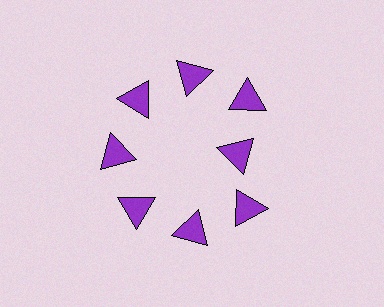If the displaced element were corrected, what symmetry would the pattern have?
It would have 8-fold rotational symmetry — the pattern would map onto itself every 45 degrees.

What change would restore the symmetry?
The symmetry would be restored by moving it outward, back onto the ring so that all 8 triangles sit at equal angles and equal distance from the center.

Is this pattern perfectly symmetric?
No. The 8 purple triangles are arranged in a ring, but one element near the 3 o'clock position is pulled inward toward the center, breaking the 8-fold rotational symmetry.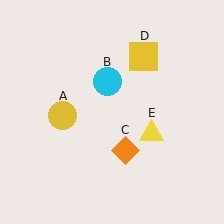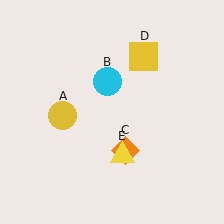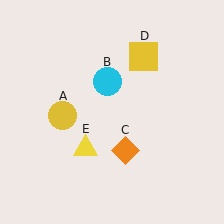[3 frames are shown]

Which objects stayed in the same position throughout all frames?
Yellow circle (object A) and cyan circle (object B) and orange diamond (object C) and yellow square (object D) remained stationary.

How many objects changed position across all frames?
1 object changed position: yellow triangle (object E).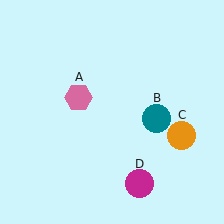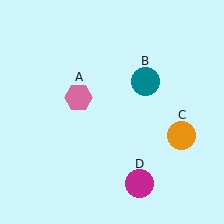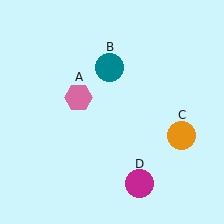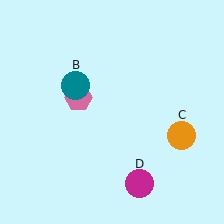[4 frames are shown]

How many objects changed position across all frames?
1 object changed position: teal circle (object B).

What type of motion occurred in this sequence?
The teal circle (object B) rotated counterclockwise around the center of the scene.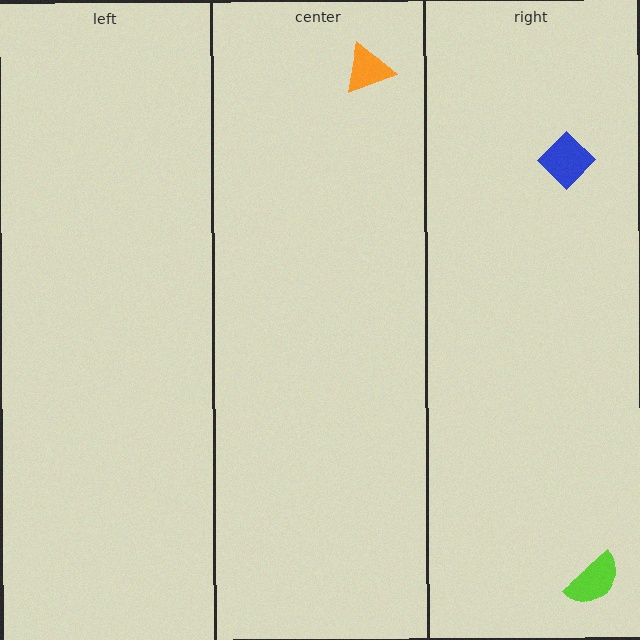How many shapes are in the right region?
2.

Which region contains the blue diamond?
The right region.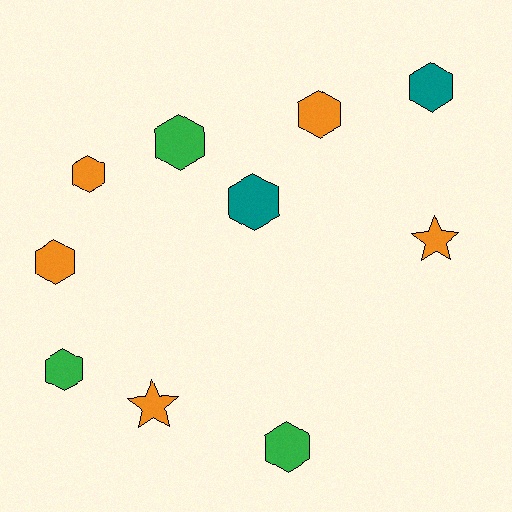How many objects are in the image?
There are 10 objects.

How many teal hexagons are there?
There are 2 teal hexagons.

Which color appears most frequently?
Orange, with 5 objects.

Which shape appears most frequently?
Hexagon, with 8 objects.